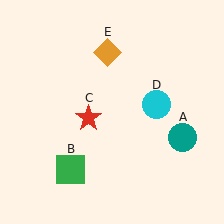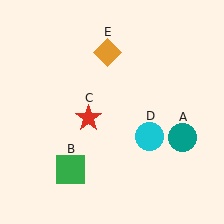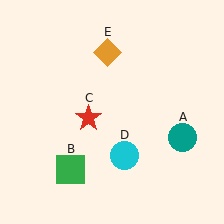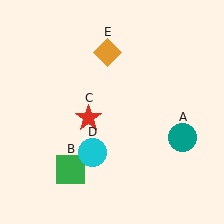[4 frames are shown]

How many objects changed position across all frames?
1 object changed position: cyan circle (object D).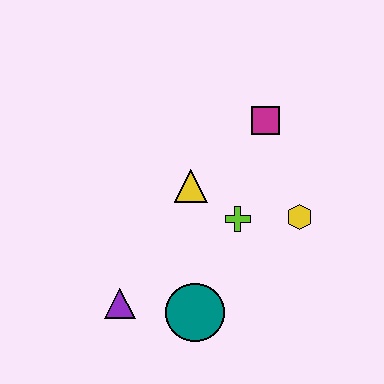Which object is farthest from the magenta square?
The purple triangle is farthest from the magenta square.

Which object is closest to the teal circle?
The purple triangle is closest to the teal circle.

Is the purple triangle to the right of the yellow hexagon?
No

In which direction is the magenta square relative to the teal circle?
The magenta square is above the teal circle.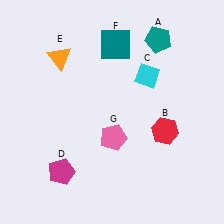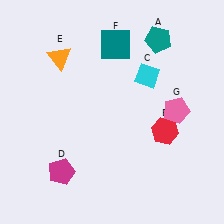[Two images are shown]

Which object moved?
The pink pentagon (G) moved right.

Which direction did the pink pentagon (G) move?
The pink pentagon (G) moved right.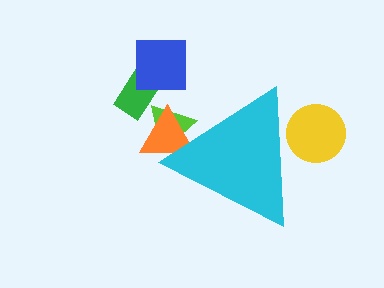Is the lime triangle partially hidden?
Yes, the lime triangle is partially hidden behind the cyan triangle.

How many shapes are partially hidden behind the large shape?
3 shapes are partially hidden.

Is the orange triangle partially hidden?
Yes, the orange triangle is partially hidden behind the cyan triangle.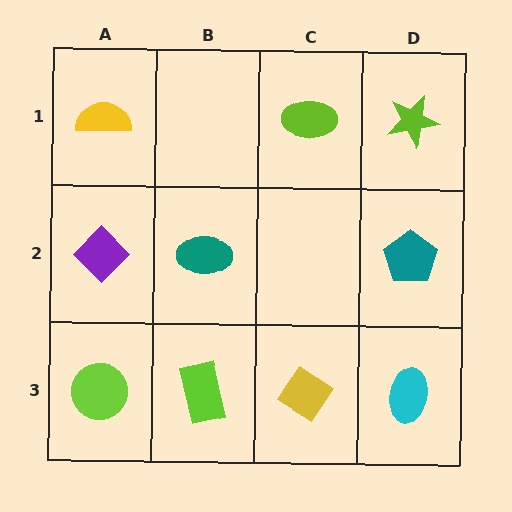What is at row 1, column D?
A lime star.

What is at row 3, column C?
A yellow diamond.